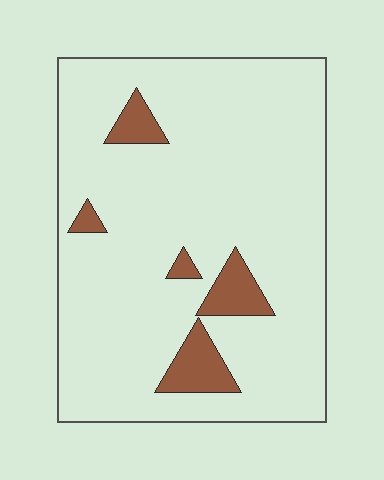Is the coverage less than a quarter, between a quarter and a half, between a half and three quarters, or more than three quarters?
Less than a quarter.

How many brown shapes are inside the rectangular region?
5.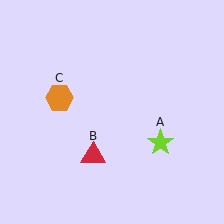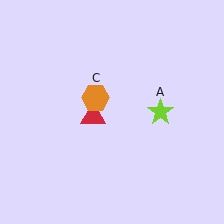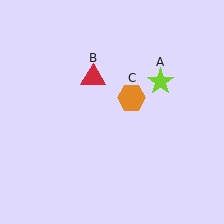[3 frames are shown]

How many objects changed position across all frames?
3 objects changed position: lime star (object A), red triangle (object B), orange hexagon (object C).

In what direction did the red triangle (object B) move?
The red triangle (object B) moved up.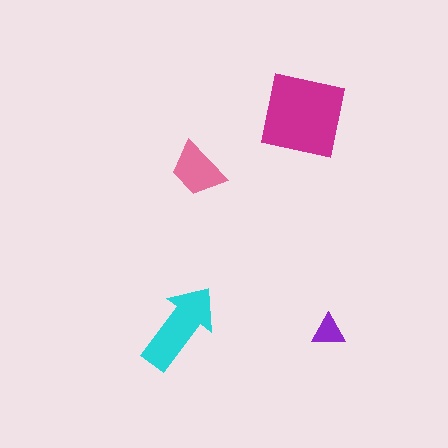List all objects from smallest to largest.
The purple triangle, the pink trapezoid, the cyan arrow, the magenta square.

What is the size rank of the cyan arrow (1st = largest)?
2nd.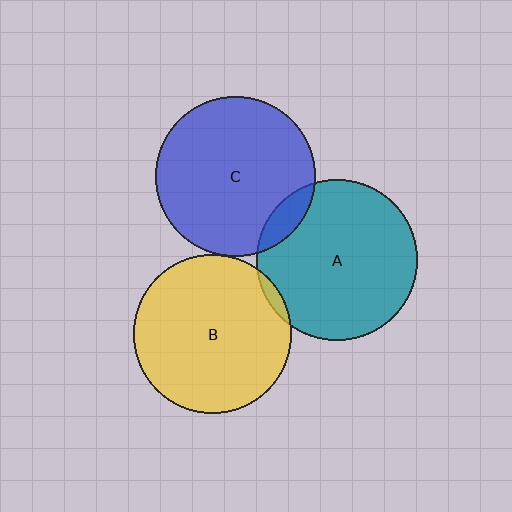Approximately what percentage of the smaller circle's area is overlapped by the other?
Approximately 10%.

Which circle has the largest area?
Circle A (teal).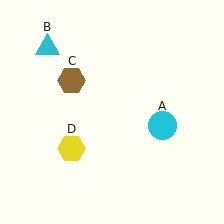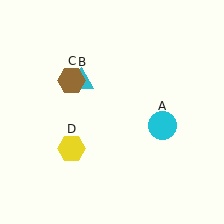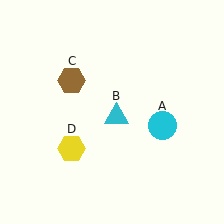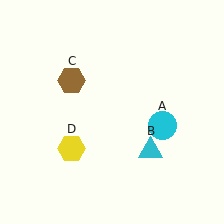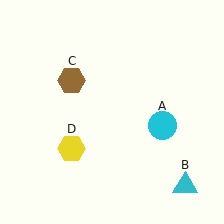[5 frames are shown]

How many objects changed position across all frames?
1 object changed position: cyan triangle (object B).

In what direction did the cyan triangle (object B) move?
The cyan triangle (object B) moved down and to the right.